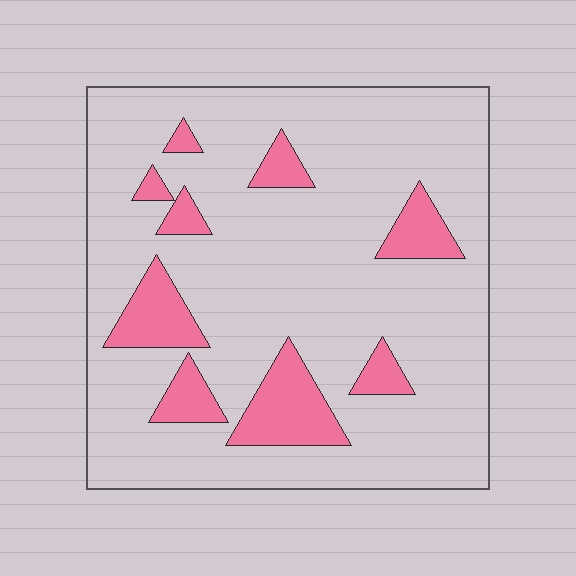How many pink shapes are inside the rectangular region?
9.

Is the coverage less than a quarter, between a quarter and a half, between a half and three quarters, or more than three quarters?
Less than a quarter.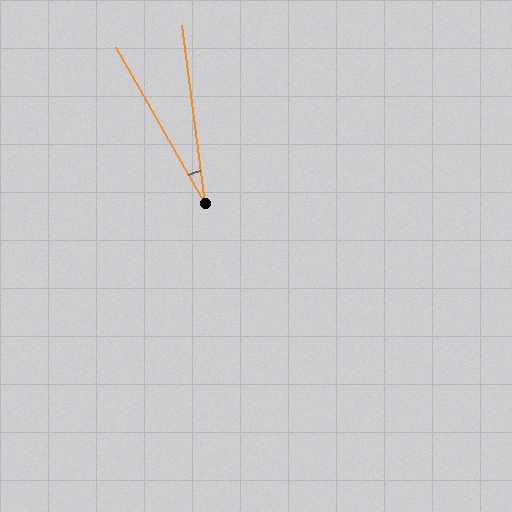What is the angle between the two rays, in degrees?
Approximately 23 degrees.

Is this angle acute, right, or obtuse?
It is acute.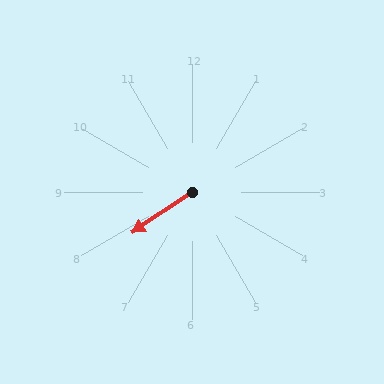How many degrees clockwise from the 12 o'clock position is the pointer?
Approximately 236 degrees.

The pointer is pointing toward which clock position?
Roughly 8 o'clock.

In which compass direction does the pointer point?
Southwest.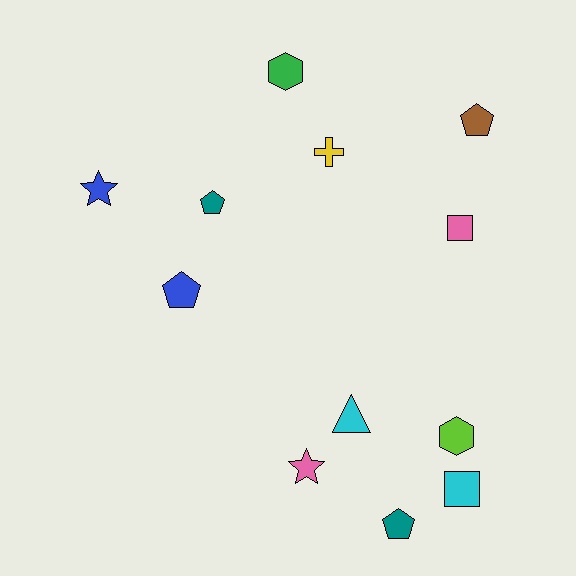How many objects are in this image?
There are 12 objects.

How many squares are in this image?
There are 2 squares.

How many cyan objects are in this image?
There are 2 cyan objects.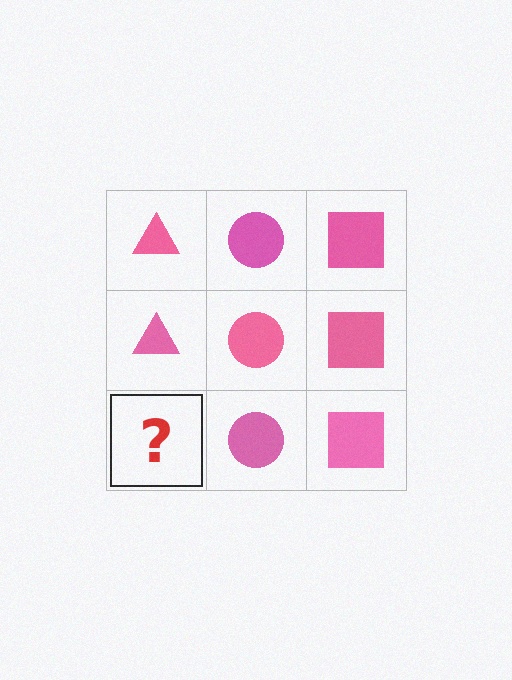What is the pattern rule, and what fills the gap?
The rule is that each column has a consistent shape. The gap should be filled with a pink triangle.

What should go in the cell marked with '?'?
The missing cell should contain a pink triangle.